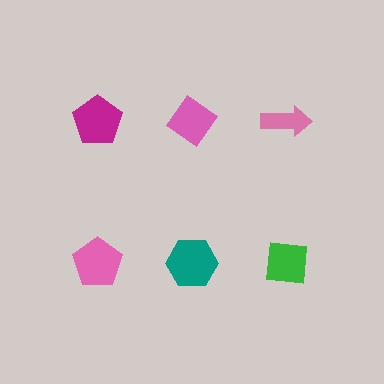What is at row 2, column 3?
A green square.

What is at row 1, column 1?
A magenta pentagon.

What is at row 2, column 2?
A teal hexagon.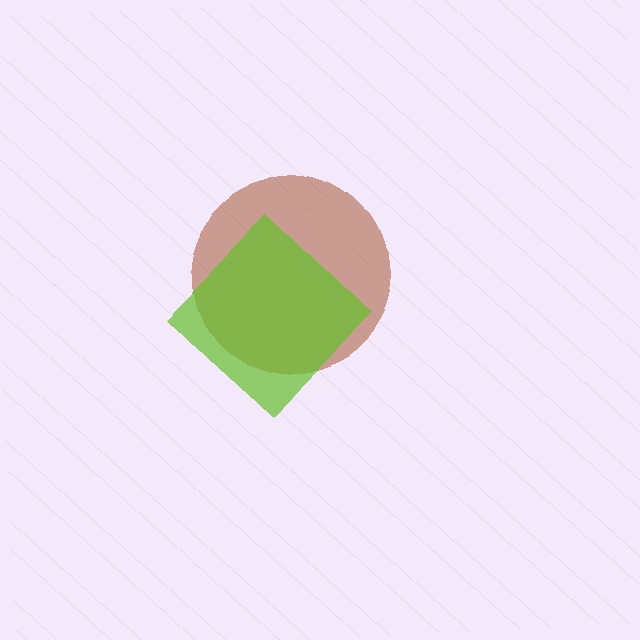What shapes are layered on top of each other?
The layered shapes are: a brown circle, a lime diamond.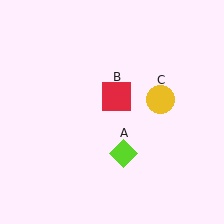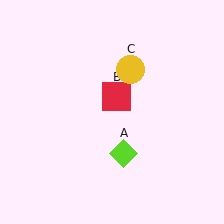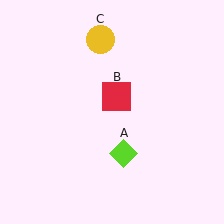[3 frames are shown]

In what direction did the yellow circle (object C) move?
The yellow circle (object C) moved up and to the left.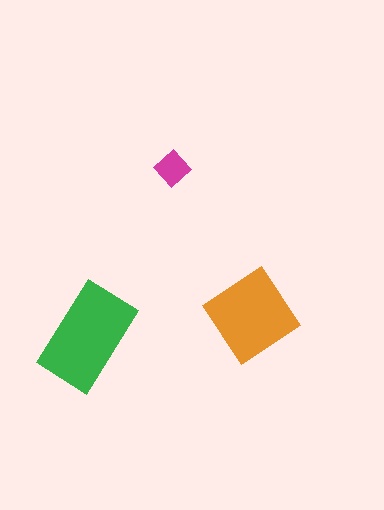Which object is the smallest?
The magenta diamond.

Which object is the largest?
The green rectangle.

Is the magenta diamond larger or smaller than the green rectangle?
Smaller.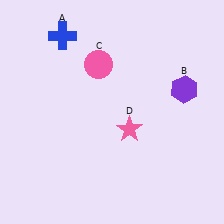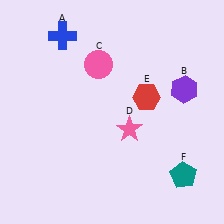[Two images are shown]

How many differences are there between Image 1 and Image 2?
There are 2 differences between the two images.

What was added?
A red hexagon (E), a teal pentagon (F) were added in Image 2.